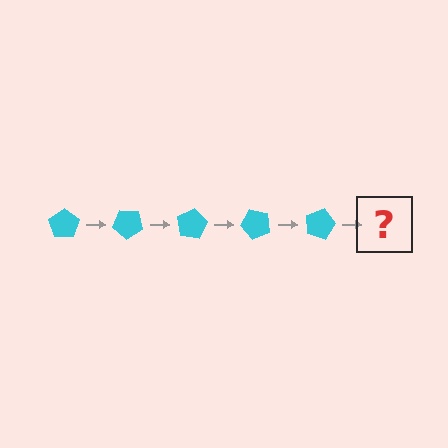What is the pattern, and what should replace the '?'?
The pattern is that the pentagon rotates 40 degrees each step. The '?' should be a cyan pentagon rotated 200 degrees.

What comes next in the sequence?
The next element should be a cyan pentagon rotated 200 degrees.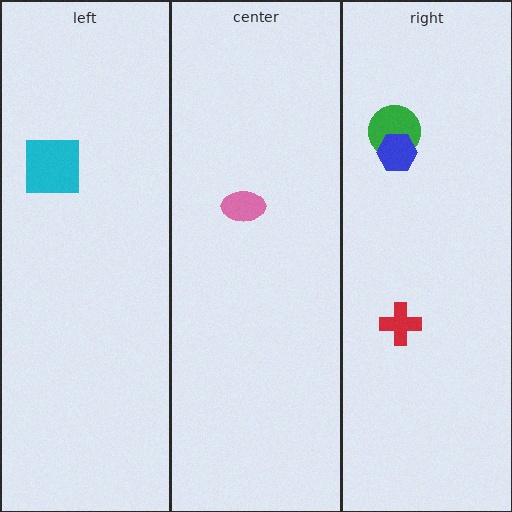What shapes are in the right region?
The green circle, the red cross, the blue hexagon.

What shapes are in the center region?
The pink ellipse.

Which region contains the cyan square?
The left region.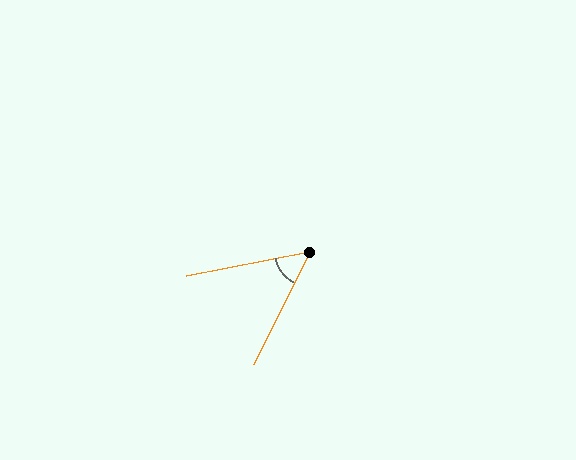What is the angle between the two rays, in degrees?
Approximately 53 degrees.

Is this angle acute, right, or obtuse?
It is acute.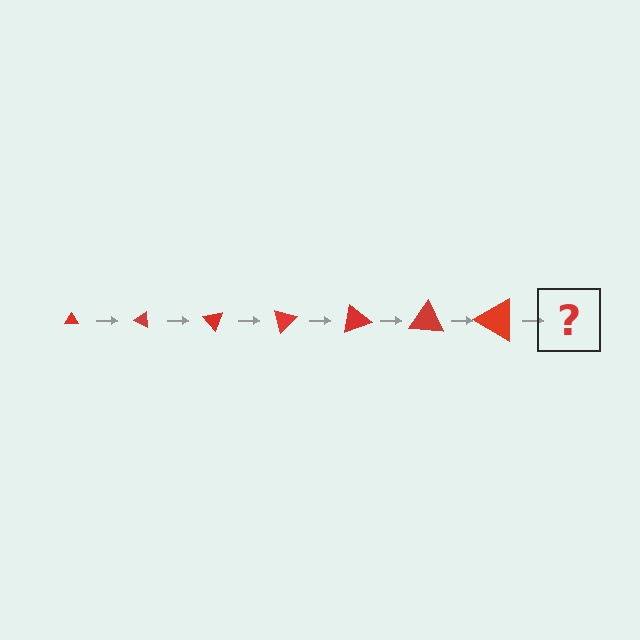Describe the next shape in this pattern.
It should be a triangle, larger than the previous one and rotated 175 degrees from the start.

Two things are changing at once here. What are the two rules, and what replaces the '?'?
The two rules are that the triangle grows larger each step and it rotates 25 degrees each step. The '?' should be a triangle, larger than the previous one and rotated 175 degrees from the start.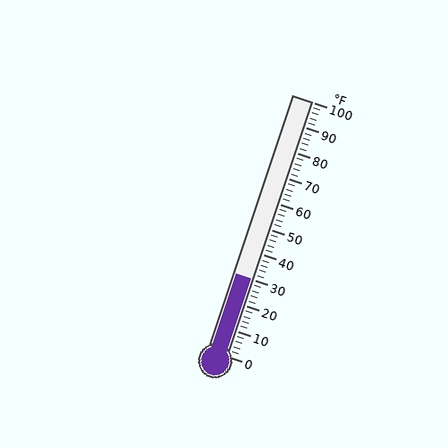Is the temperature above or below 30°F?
The temperature is at 30°F.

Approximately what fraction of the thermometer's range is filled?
The thermometer is filled to approximately 30% of its range.